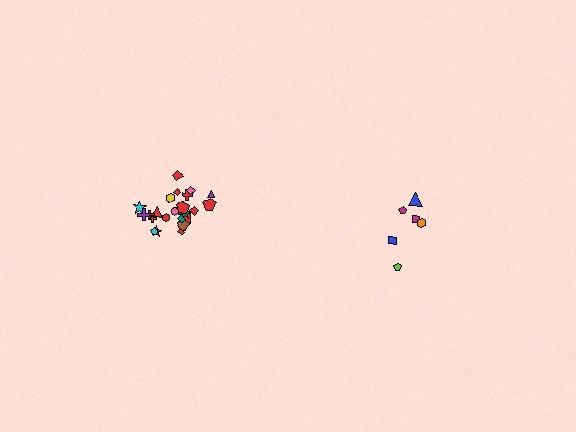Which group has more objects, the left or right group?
The left group.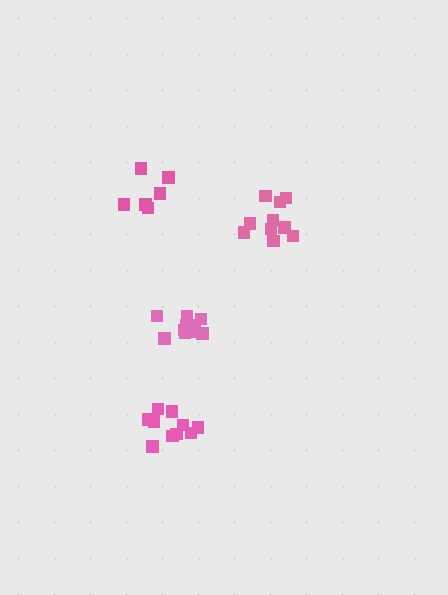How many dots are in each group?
Group 1: 10 dots, Group 2: 10 dots, Group 3: 6 dots, Group 4: 10 dots (36 total).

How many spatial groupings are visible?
There are 4 spatial groupings.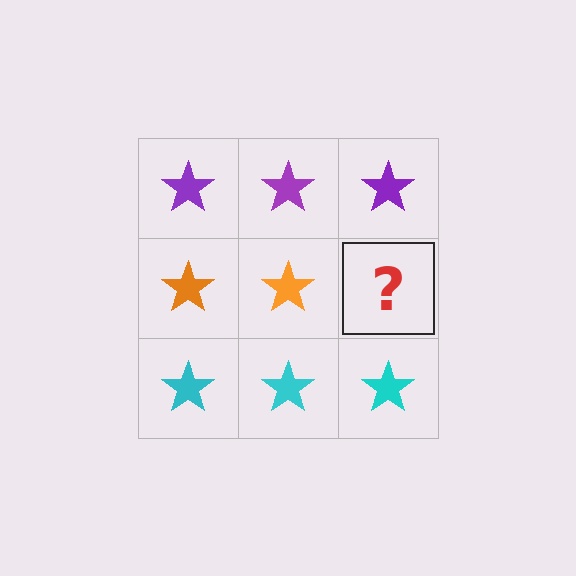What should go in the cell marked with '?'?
The missing cell should contain an orange star.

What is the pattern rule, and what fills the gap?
The rule is that each row has a consistent color. The gap should be filled with an orange star.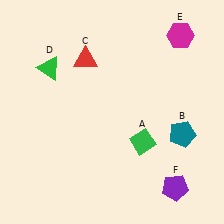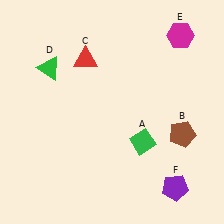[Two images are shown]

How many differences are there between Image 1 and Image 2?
There is 1 difference between the two images.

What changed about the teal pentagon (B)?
In Image 1, B is teal. In Image 2, it changed to brown.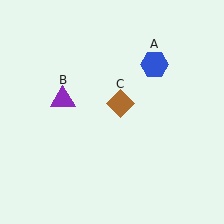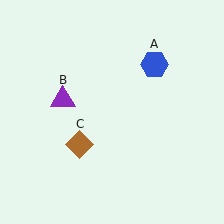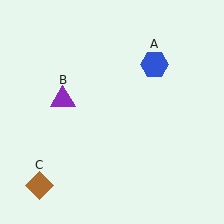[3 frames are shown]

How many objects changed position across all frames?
1 object changed position: brown diamond (object C).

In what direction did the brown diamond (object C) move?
The brown diamond (object C) moved down and to the left.